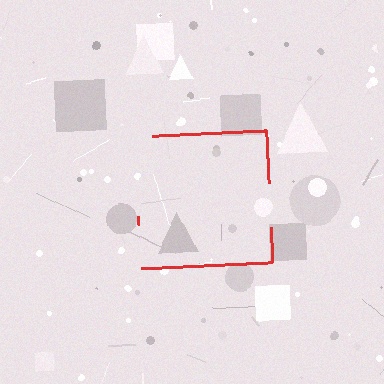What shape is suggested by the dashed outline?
The dashed outline suggests a square.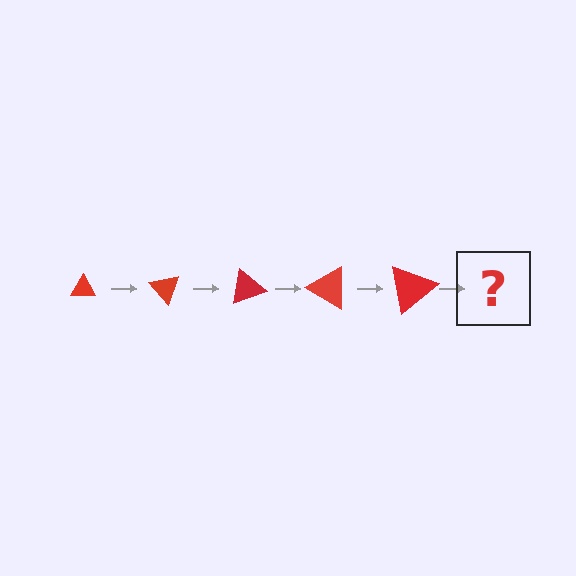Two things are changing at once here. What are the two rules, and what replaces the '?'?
The two rules are that the triangle grows larger each step and it rotates 50 degrees each step. The '?' should be a triangle, larger than the previous one and rotated 250 degrees from the start.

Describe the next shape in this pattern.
It should be a triangle, larger than the previous one and rotated 250 degrees from the start.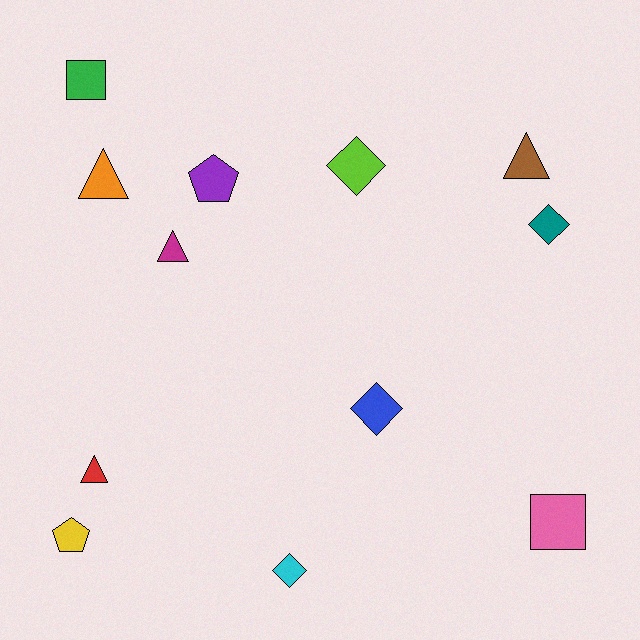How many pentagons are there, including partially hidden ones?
There are 2 pentagons.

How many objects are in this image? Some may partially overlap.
There are 12 objects.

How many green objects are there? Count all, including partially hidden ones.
There is 1 green object.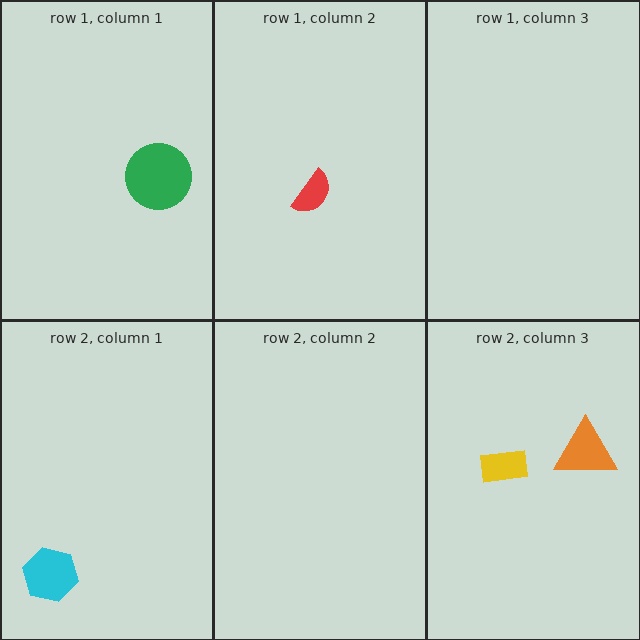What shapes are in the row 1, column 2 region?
The red semicircle.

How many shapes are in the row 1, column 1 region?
1.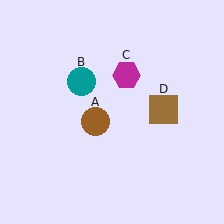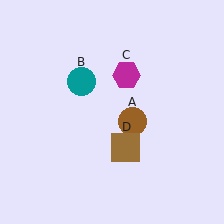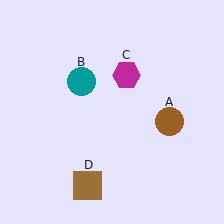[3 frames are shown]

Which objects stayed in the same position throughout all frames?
Teal circle (object B) and magenta hexagon (object C) remained stationary.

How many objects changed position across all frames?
2 objects changed position: brown circle (object A), brown square (object D).